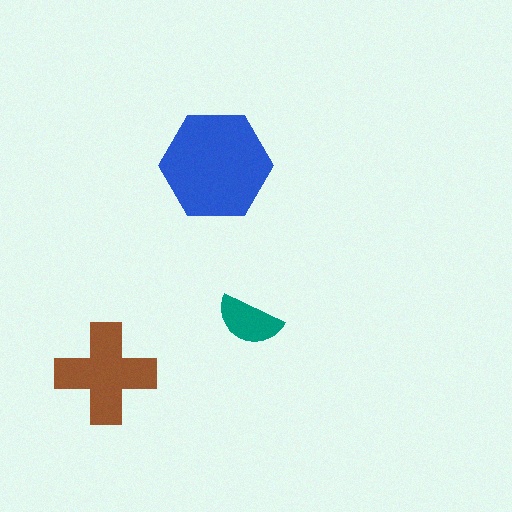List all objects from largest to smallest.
The blue hexagon, the brown cross, the teal semicircle.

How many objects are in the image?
There are 3 objects in the image.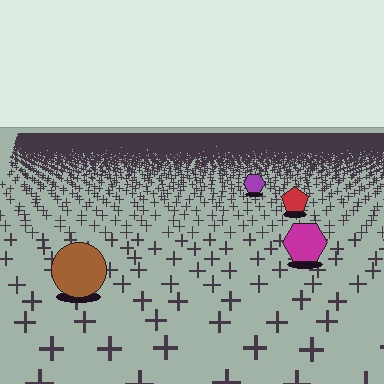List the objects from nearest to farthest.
From nearest to farthest: the brown circle, the magenta hexagon, the red pentagon, the purple hexagon.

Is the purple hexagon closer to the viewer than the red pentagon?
No. The red pentagon is closer — you can tell from the texture gradient: the ground texture is coarser near it.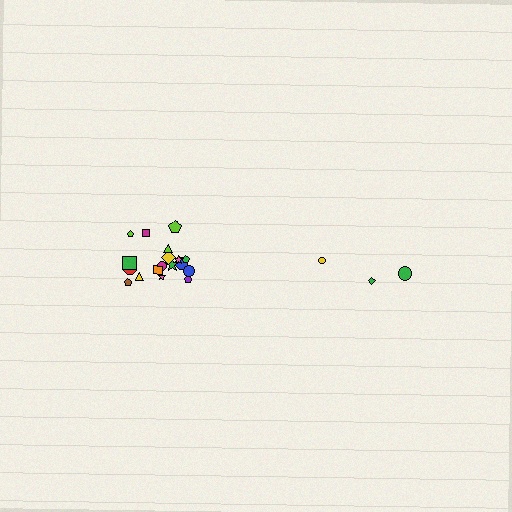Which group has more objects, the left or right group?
The left group.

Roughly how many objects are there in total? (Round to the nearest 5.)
Roughly 20 objects in total.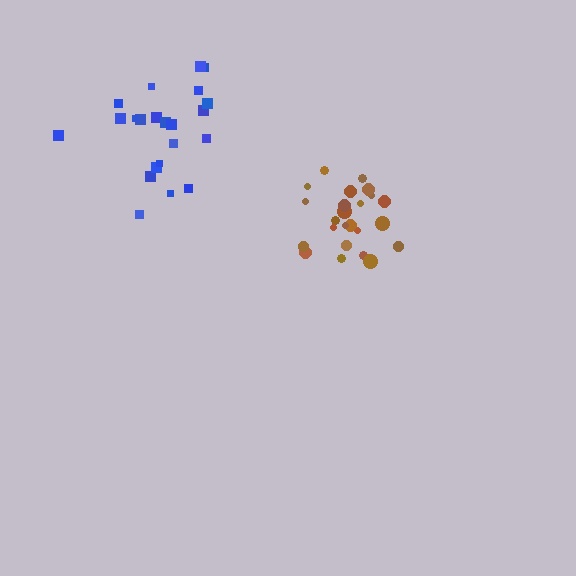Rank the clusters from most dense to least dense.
brown, blue.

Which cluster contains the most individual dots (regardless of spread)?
Brown (25).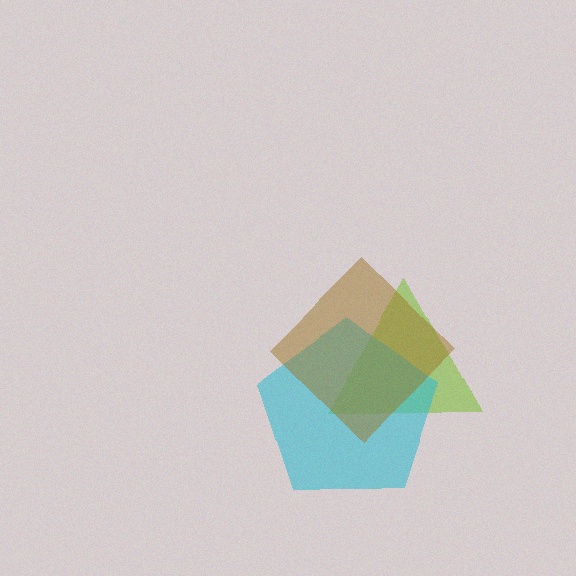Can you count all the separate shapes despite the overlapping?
Yes, there are 3 separate shapes.